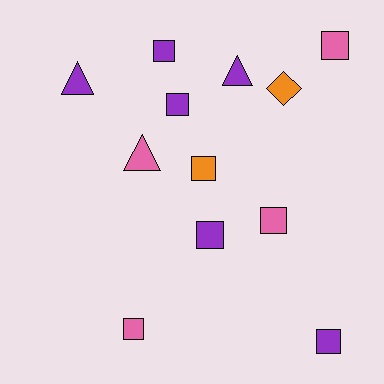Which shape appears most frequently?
Square, with 8 objects.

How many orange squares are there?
There is 1 orange square.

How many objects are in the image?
There are 12 objects.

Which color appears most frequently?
Purple, with 6 objects.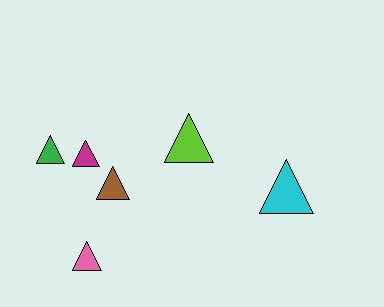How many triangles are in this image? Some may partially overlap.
There are 6 triangles.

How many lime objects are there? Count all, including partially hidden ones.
There is 1 lime object.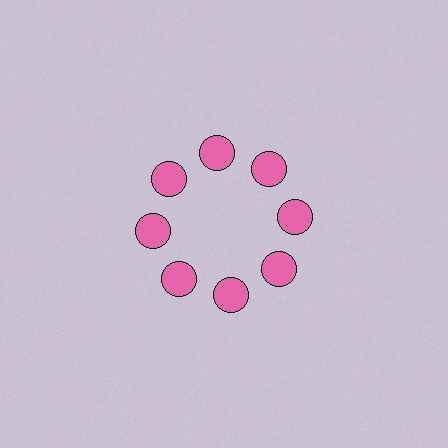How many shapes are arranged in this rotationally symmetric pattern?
There are 8 shapes, arranged in 8 groups of 1.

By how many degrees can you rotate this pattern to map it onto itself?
The pattern maps onto itself every 45 degrees of rotation.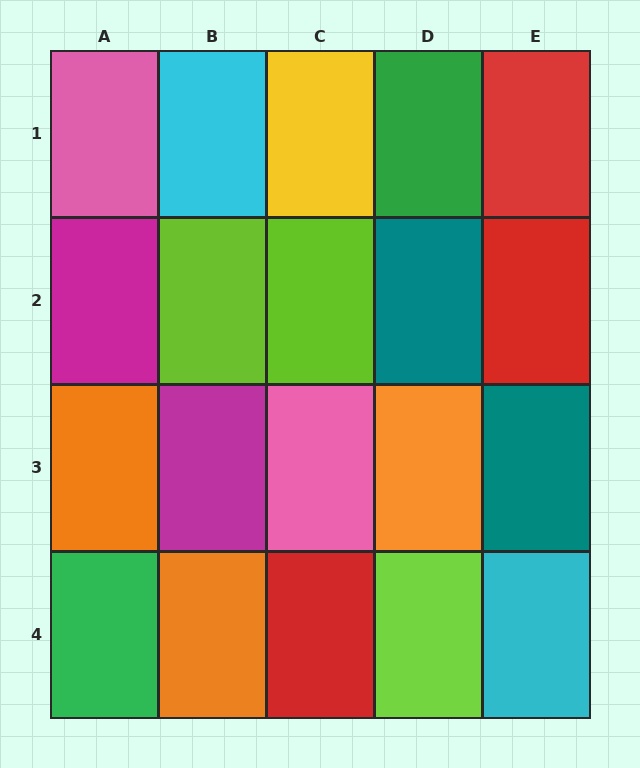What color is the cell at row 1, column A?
Pink.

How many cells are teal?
2 cells are teal.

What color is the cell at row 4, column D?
Lime.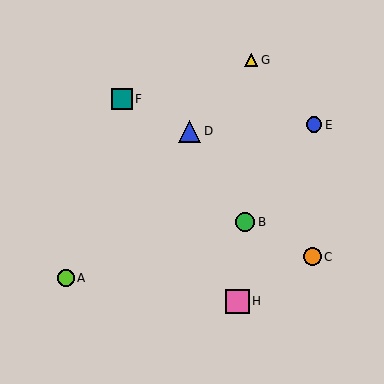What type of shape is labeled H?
Shape H is a pink square.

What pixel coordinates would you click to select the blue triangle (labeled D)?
Click at (190, 131) to select the blue triangle D.